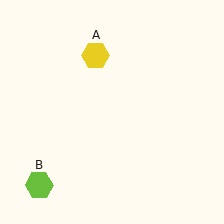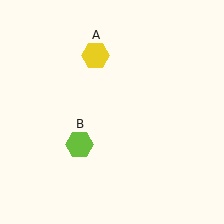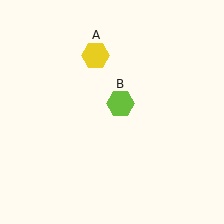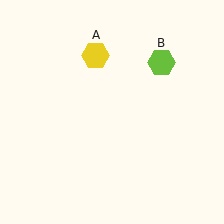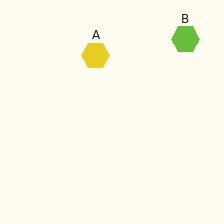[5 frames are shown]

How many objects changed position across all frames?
1 object changed position: lime hexagon (object B).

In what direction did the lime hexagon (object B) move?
The lime hexagon (object B) moved up and to the right.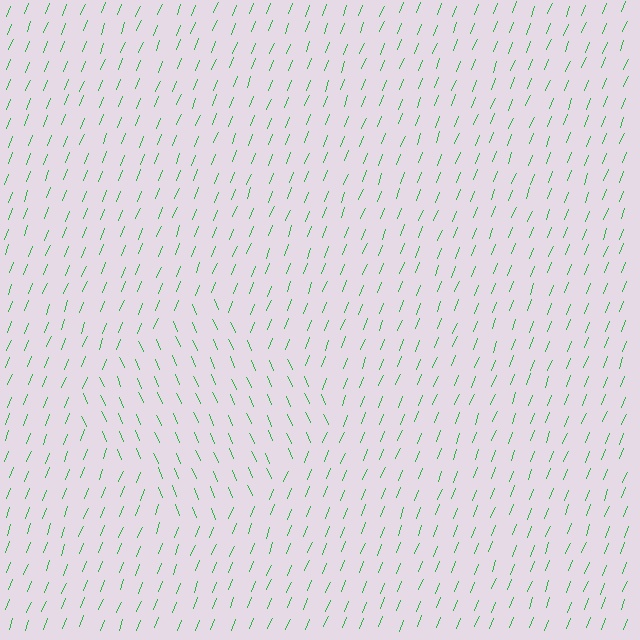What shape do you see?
I see a diamond.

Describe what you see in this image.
The image is filled with small green line segments. A diamond region in the image has lines oriented differently from the surrounding lines, creating a visible texture boundary.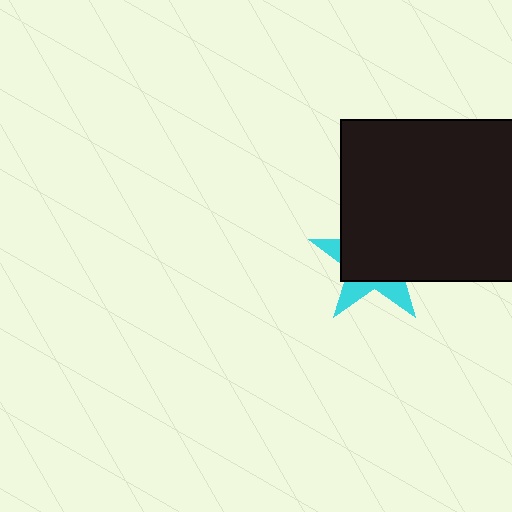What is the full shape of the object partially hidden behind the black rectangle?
The partially hidden object is a cyan star.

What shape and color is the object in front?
The object in front is a black rectangle.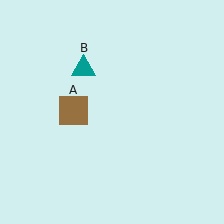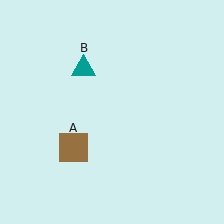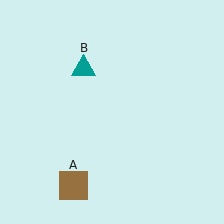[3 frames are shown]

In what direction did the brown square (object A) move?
The brown square (object A) moved down.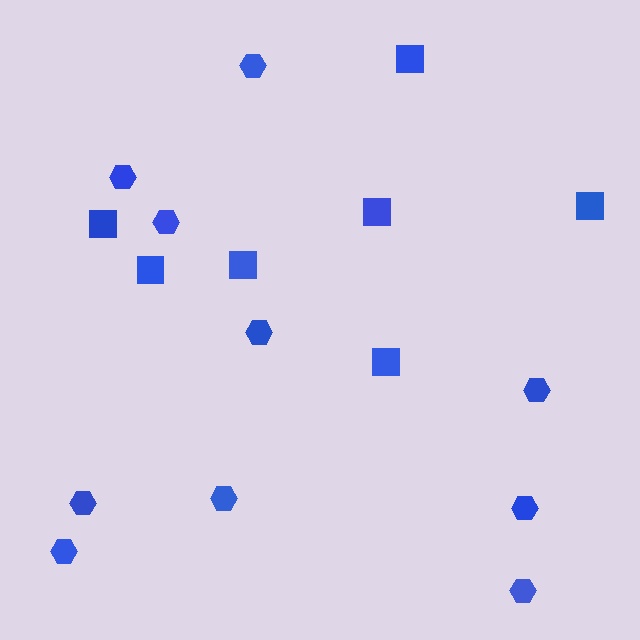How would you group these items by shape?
There are 2 groups: one group of hexagons (10) and one group of squares (7).